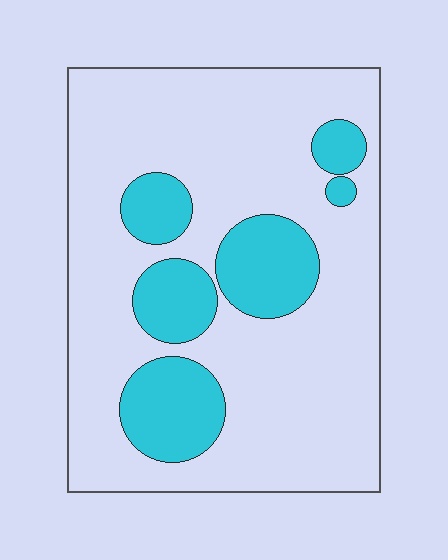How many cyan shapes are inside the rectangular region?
6.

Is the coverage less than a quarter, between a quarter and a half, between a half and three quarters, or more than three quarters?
Less than a quarter.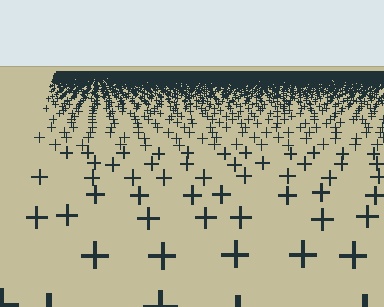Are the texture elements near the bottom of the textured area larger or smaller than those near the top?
Larger. Near the bottom, elements are closer to the viewer and appear at a bigger on-screen size.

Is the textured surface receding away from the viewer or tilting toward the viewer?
The surface is receding away from the viewer. Texture elements get smaller and denser toward the top.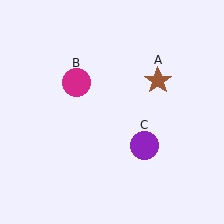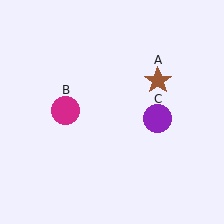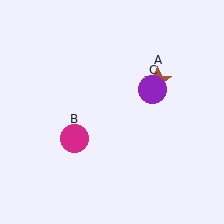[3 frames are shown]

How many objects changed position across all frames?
2 objects changed position: magenta circle (object B), purple circle (object C).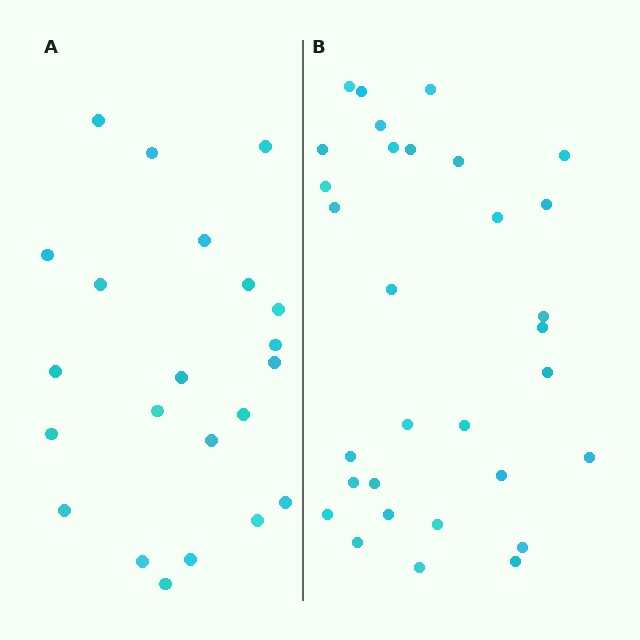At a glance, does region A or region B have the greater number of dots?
Region B (the right region) has more dots.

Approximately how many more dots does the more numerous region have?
Region B has roughly 8 or so more dots than region A.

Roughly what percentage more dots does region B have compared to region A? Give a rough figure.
About 40% more.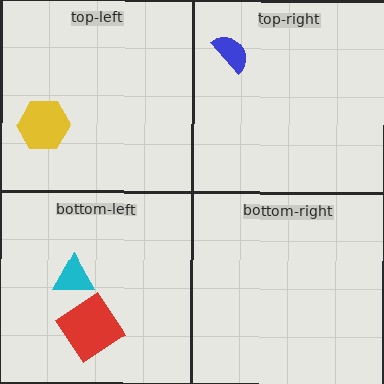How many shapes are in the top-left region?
1.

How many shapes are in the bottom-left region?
2.